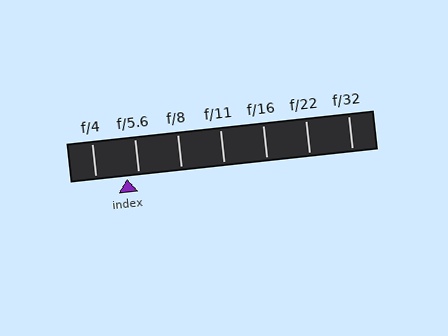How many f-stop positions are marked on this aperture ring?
There are 7 f-stop positions marked.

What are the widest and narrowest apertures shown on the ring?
The widest aperture shown is f/4 and the narrowest is f/32.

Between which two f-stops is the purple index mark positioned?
The index mark is between f/4 and f/5.6.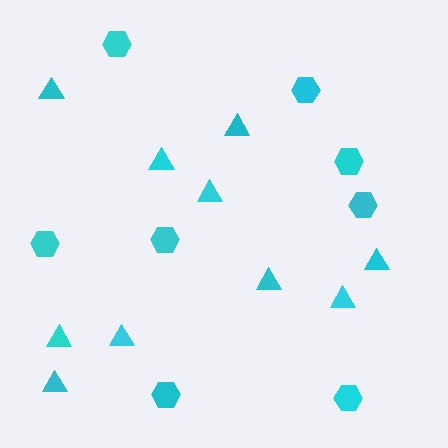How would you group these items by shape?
There are 2 groups: one group of triangles (10) and one group of hexagons (8).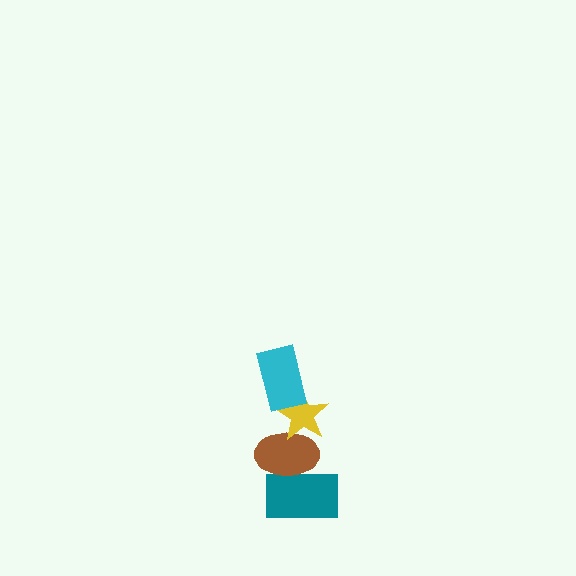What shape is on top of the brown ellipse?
The yellow star is on top of the brown ellipse.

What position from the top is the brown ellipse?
The brown ellipse is 3rd from the top.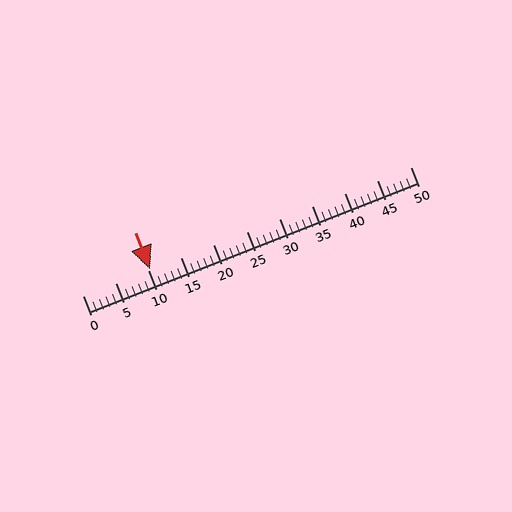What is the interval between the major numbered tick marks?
The major tick marks are spaced 5 units apart.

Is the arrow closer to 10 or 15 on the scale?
The arrow is closer to 10.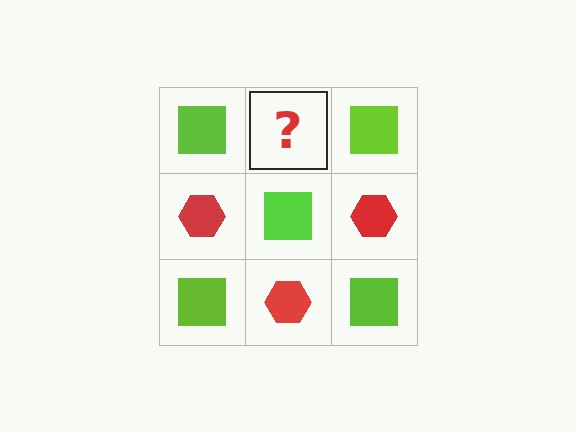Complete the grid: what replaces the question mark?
The question mark should be replaced with a red hexagon.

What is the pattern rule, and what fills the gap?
The rule is that it alternates lime square and red hexagon in a checkerboard pattern. The gap should be filled with a red hexagon.